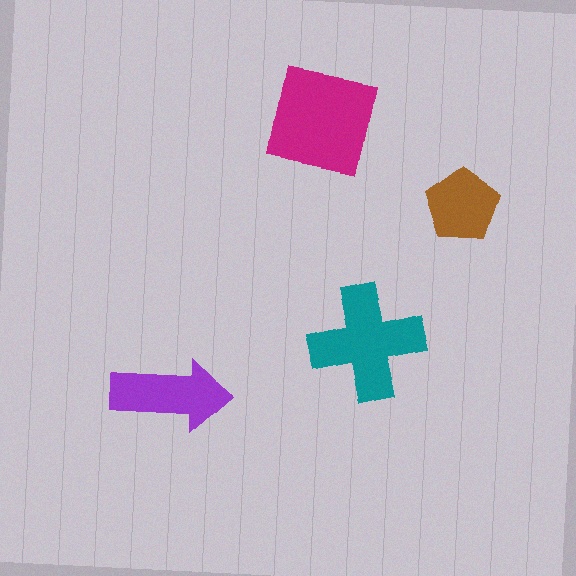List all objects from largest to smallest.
The magenta square, the teal cross, the purple arrow, the brown pentagon.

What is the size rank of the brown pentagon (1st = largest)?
4th.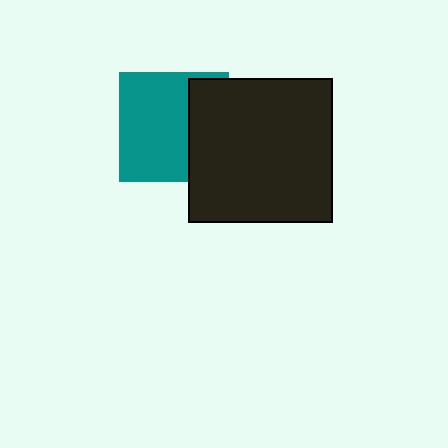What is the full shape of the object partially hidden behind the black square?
The partially hidden object is a teal square.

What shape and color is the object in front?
The object in front is a black square.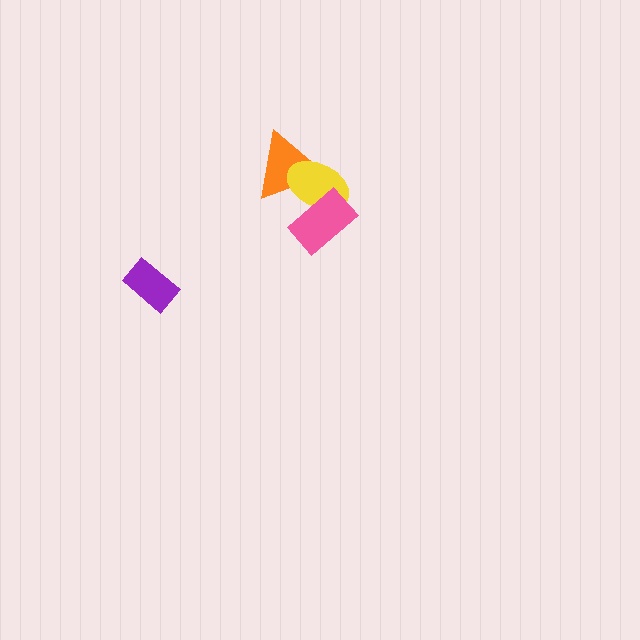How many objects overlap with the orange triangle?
1 object overlaps with the orange triangle.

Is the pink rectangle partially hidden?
No, no other shape covers it.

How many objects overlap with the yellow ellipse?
2 objects overlap with the yellow ellipse.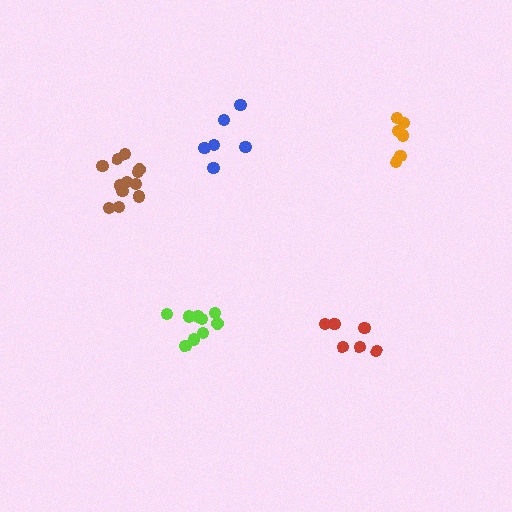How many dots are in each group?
Group 1: 12 dots, Group 2: 6 dots, Group 3: 6 dots, Group 4: 9 dots, Group 5: 6 dots (39 total).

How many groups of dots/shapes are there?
There are 5 groups.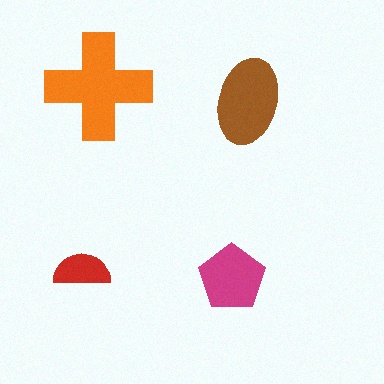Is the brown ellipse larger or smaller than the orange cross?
Smaller.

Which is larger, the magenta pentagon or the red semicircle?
The magenta pentagon.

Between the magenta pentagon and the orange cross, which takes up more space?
The orange cross.